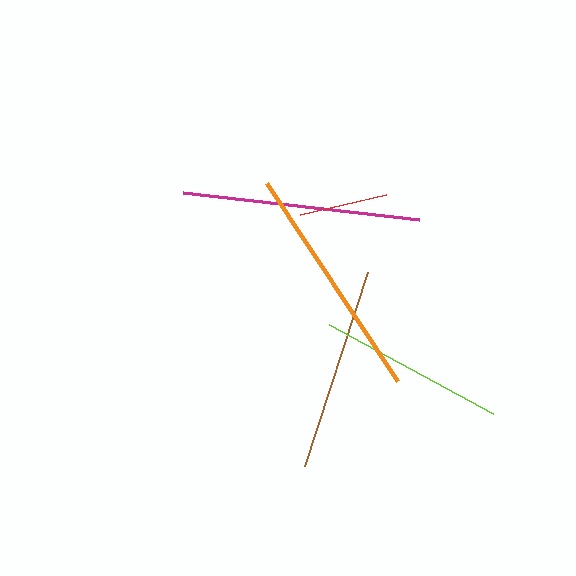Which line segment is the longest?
The magenta line is the longest at approximately 238 pixels.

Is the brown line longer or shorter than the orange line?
The orange line is longer than the brown line.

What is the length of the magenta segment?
The magenta segment is approximately 238 pixels long.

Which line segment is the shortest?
The red line is the shortest at approximately 89 pixels.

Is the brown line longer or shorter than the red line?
The brown line is longer than the red line.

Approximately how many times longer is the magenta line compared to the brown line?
The magenta line is approximately 1.2 times the length of the brown line.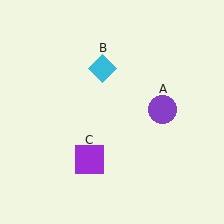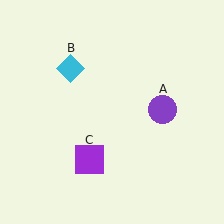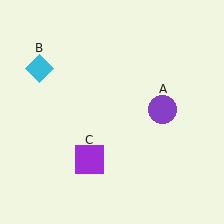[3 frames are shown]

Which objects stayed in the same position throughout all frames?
Purple circle (object A) and purple square (object C) remained stationary.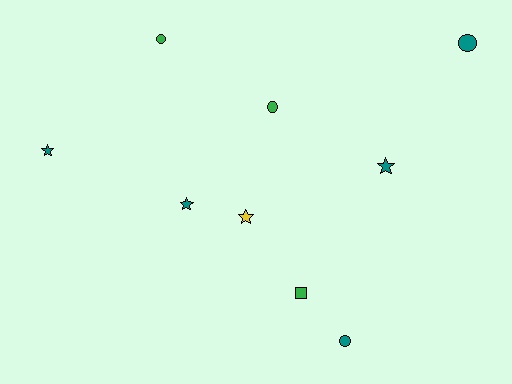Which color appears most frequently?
Teal, with 5 objects.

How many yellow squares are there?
There are no yellow squares.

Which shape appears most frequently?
Star, with 4 objects.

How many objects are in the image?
There are 9 objects.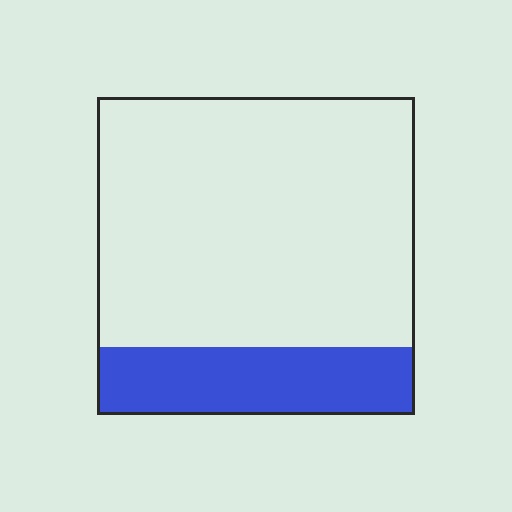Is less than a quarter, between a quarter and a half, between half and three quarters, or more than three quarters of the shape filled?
Less than a quarter.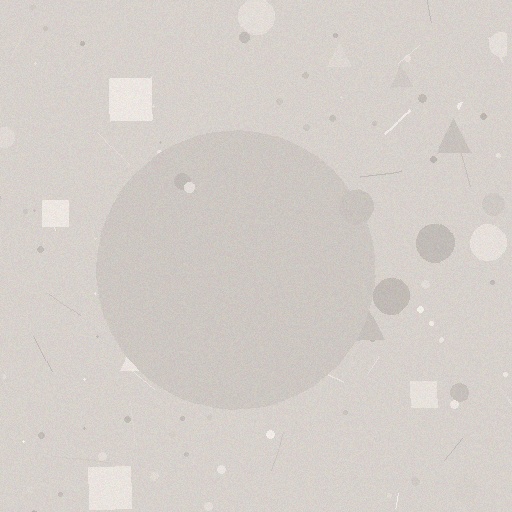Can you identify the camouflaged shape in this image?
The camouflaged shape is a circle.